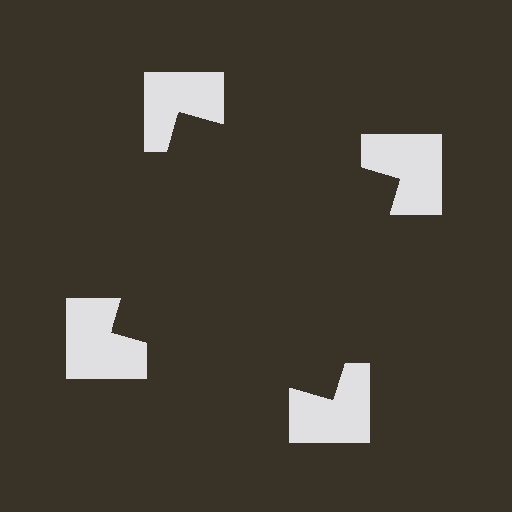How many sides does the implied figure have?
4 sides.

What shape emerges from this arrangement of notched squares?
An illusory square — its edges are inferred from the aligned wedge cuts in the notched squares, not physically drawn.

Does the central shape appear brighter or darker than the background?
It typically appears slightly darker than the background, even though no actual brightness change is drawn.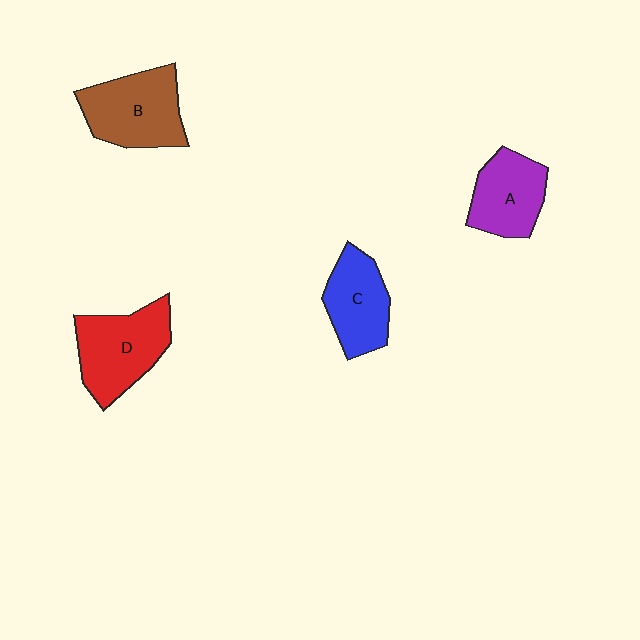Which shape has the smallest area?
Shape A (purple).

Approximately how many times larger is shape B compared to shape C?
Approximately 1.2 times.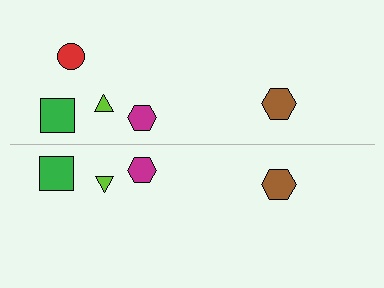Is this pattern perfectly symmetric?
No, the pattern is not perfectly symmetric. A red circle is missing from the bottom side.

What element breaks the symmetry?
A red circle is missing from the bottom side.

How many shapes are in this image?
There are 9 shapes in this image.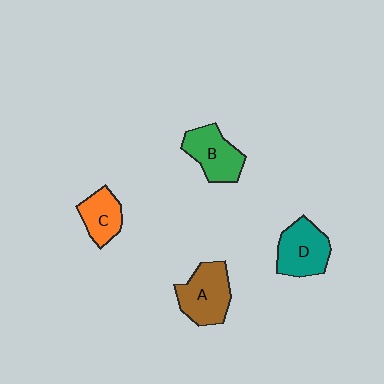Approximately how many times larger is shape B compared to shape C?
Approximately 1.3 times.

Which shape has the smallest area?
Shape C (orange).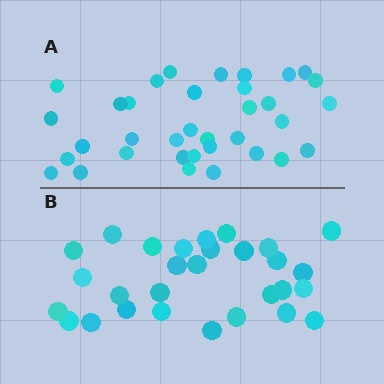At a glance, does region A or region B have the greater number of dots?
Region A (the top region) has more dots.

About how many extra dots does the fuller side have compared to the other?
Region A has about 6 more dots than region B.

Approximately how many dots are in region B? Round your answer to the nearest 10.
About 30 dots. (The exact count is 29, which rounds to 30.)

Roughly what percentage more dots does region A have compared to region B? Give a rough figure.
About 20% more.